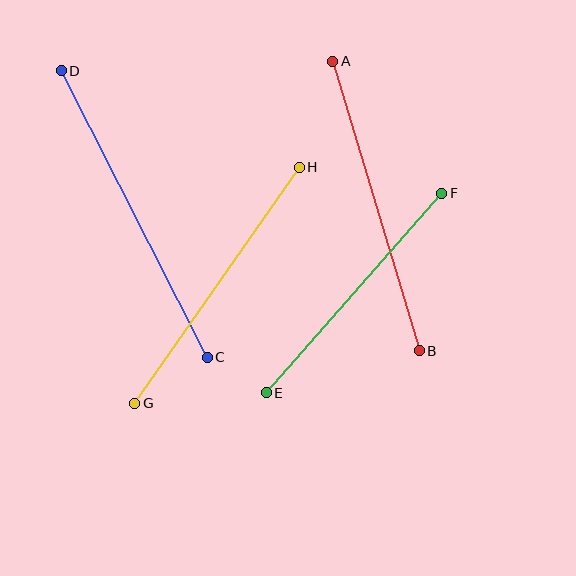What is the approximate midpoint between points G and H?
The midpoint is at approximately (217, 285) pixels.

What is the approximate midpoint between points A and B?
The midpoint is at approximately (376, 206) pixels.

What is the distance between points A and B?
The distance is approximately 302 pixels.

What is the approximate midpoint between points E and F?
The midpoint is at approximately (354, 293) pixels.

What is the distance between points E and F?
The distance is approximately 265 pixels.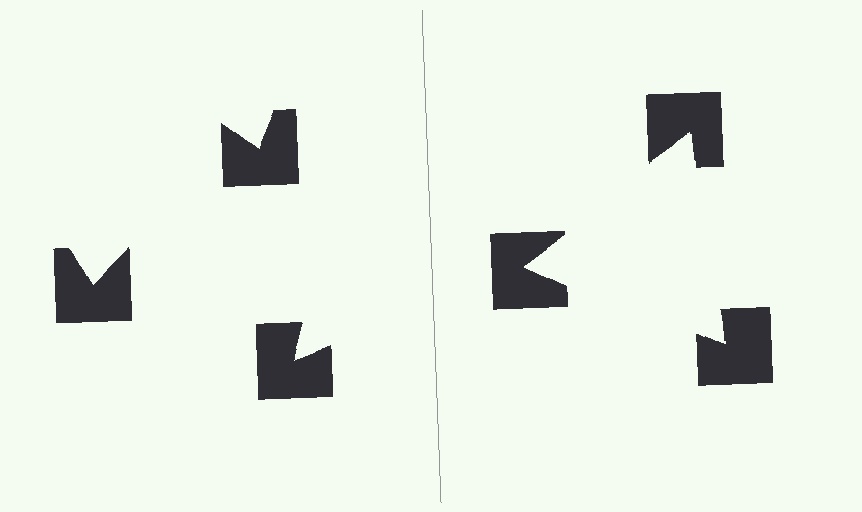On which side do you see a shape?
An illusory triangle appears on the right side. On the left side the wedge cuts are rotated, so no coherent shape forms.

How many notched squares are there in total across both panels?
6 — 3 on each side.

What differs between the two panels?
The notched squares are positioned identically on both sides; only the wedge orientations differ. On the right they align to a triangle; on the left they are misaligned.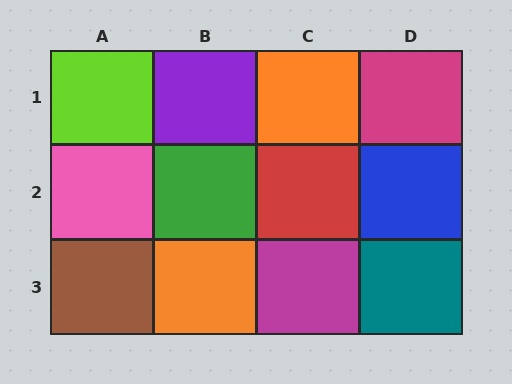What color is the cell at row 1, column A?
Lime.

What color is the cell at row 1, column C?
Orange.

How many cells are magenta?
2 cells are magenta.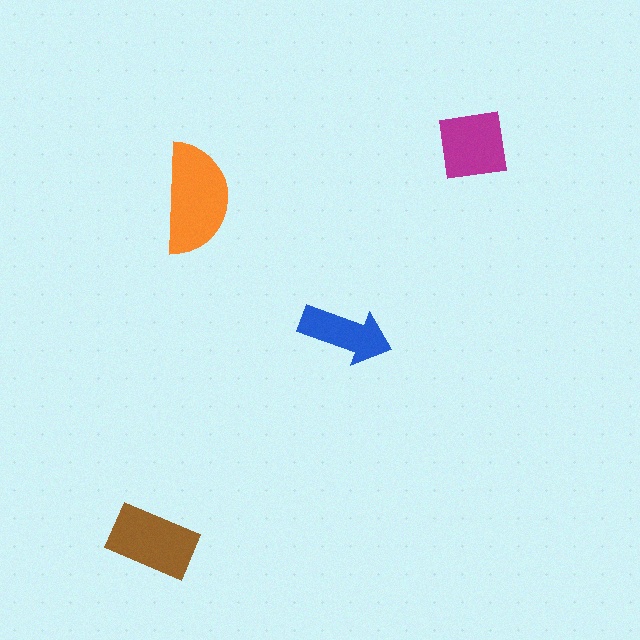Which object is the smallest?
The blue arrow.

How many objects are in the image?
There are 4 objects in the image.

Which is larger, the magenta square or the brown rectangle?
The brown rectangle.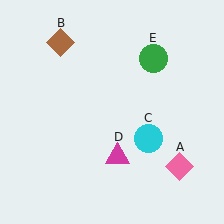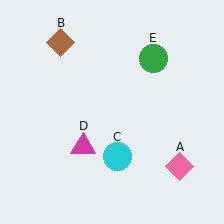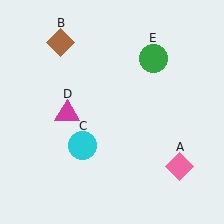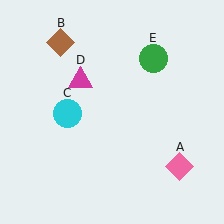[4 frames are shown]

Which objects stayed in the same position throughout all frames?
Pink diamond (object A) and brown diamond (object B) and green circle (object E) remained stationary.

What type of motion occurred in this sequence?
The cyan circle (object C), magenta triangle (object D) rotated clockwise around the center of the scene.